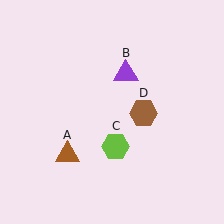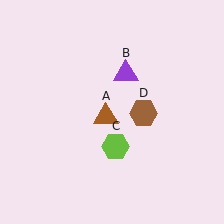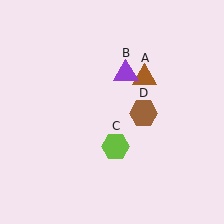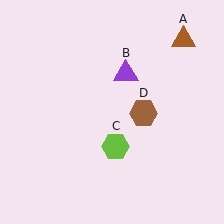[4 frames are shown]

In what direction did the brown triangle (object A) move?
The brown triangle (object A) moved up and to the right.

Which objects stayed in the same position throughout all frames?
Purple triangle (object B) and lime hexagon (object C) and brown hexagon (object D) remained stationary.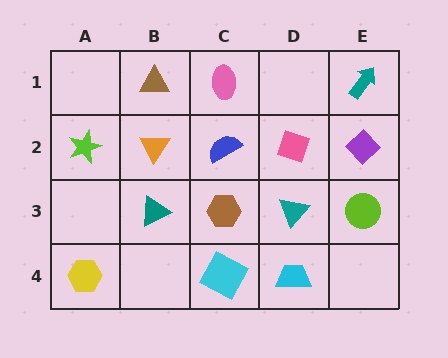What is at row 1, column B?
A brown triangle.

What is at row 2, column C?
A blue semicircle.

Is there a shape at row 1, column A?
No, that cell is empty.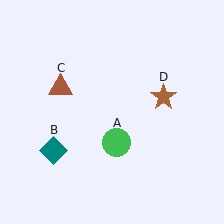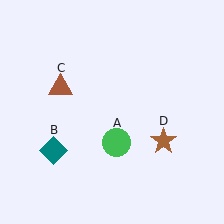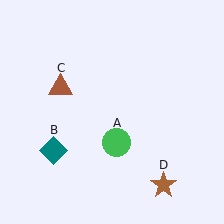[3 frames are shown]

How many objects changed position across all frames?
1 object changed position: brown star (object D).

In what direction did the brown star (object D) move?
The brown star (object D) moved down.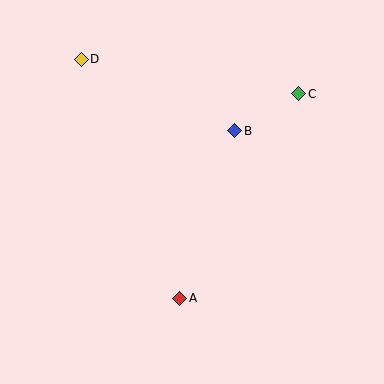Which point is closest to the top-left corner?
Point D is closest to the top-left corner.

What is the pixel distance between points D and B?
The distance between D and B is 170 pixels.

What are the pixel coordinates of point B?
Point B is at (235, 131).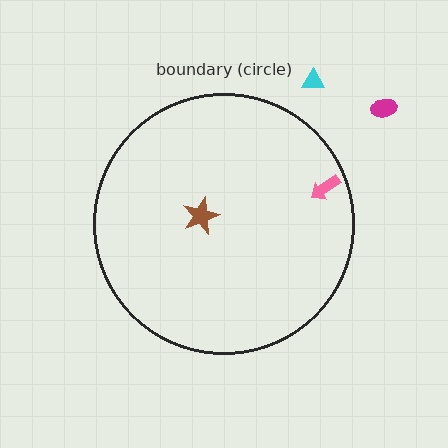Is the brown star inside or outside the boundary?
Inside.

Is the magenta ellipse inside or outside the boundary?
Outside.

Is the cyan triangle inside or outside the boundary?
Outside.